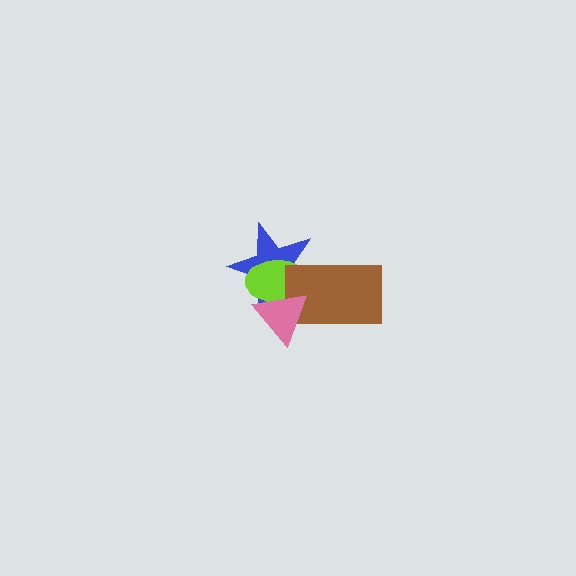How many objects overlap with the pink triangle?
3 objects overlap with the pink triangle.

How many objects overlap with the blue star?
3 objects overlap with the blue star.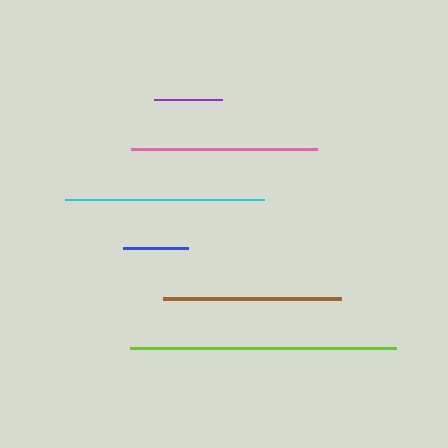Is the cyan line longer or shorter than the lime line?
The lime line is longer than the cyan line.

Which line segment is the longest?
The lime line is the longest at approximately 267 pixels.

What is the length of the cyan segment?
The cyan segment is approximately 199 pixels long.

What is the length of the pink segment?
The pink segment is approximately 186 pixels long.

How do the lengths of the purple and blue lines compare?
The purple and blue lines are approximately the same length.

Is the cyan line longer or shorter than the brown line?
The cyan line is longer than the brown line.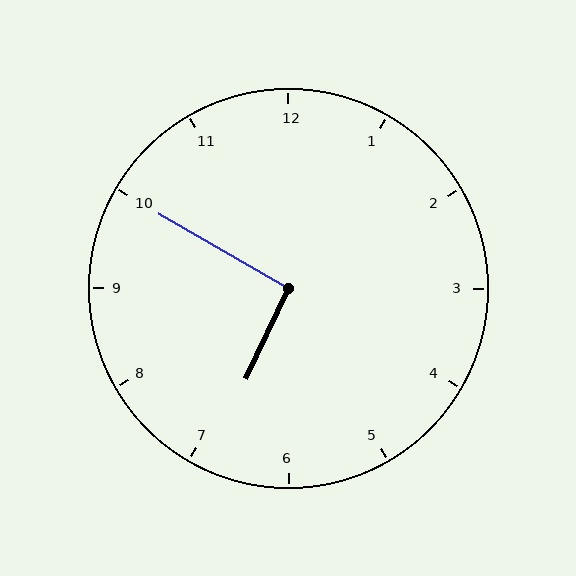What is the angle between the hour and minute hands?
Approximately 95 degrees.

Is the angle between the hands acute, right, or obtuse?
It is right.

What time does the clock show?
6:50.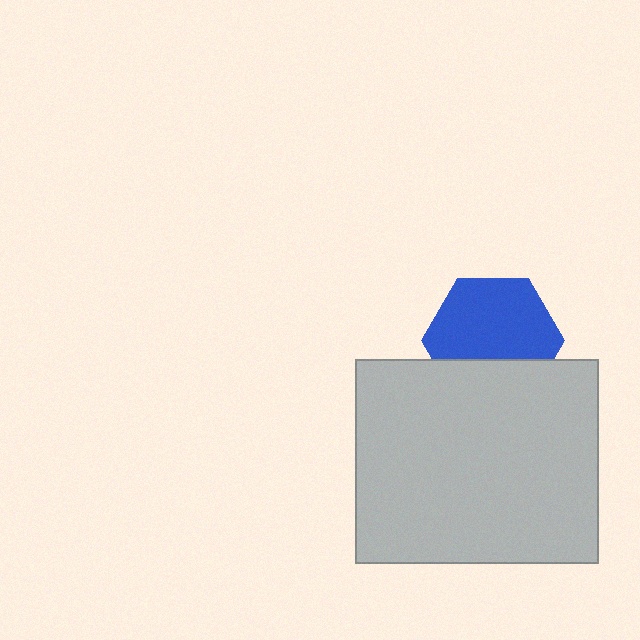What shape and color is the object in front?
The object in front is a light gray rectangle.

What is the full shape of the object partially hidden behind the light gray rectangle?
The partially hidden object is a blue hexagon.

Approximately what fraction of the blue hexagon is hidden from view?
Roughly 31% of the blue hexagon is hidden behind the light gray rectangle.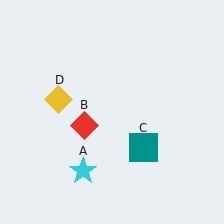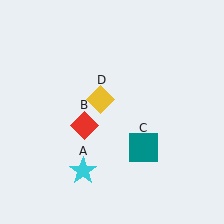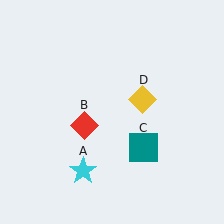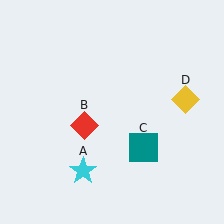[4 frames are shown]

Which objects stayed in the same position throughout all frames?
Cyan star (object A) and red diamond (object B) and teal square (object C) remained stationary.